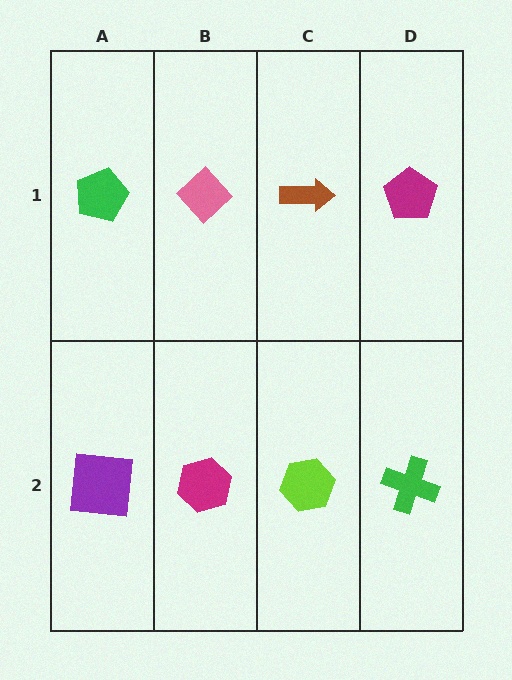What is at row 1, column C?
A brown arrow.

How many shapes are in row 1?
4 shapes.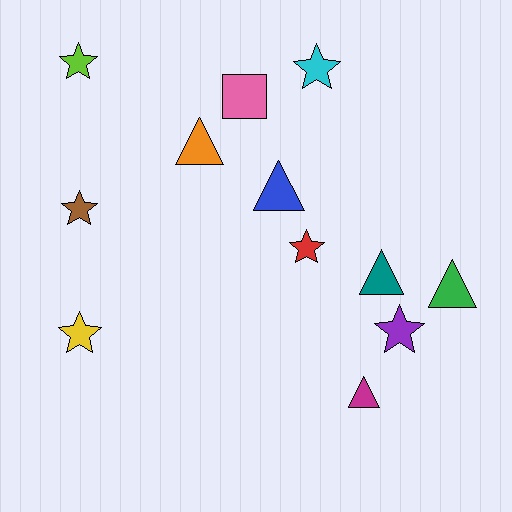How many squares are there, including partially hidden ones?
There is 1 square.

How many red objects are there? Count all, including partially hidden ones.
There is 1 red object.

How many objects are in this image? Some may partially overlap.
There are 12 objects.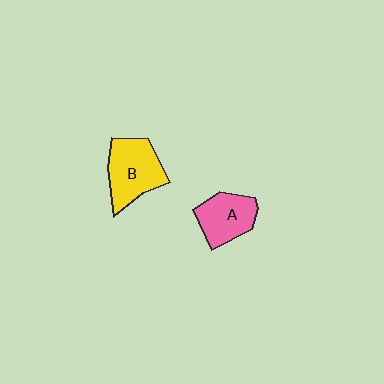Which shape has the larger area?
Shape B (yellow).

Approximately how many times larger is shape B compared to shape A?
Approximately 1.3 times.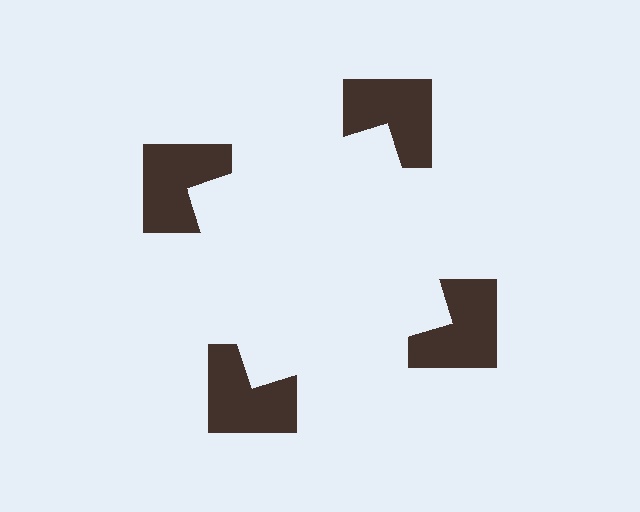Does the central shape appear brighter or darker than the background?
It typically appears slightly brighter than the background, even though no actual brightness change is drawn.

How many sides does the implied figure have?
4 sides.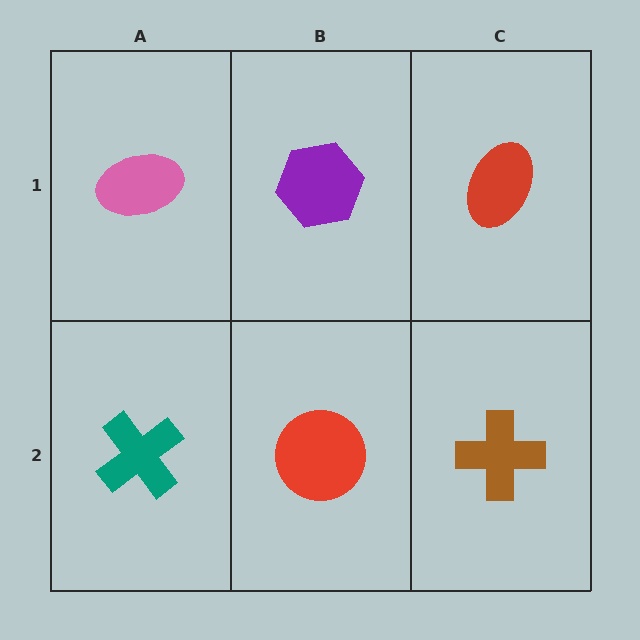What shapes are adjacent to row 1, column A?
A teal cross (row 2, column A), a purple hexagon (row 1, column B).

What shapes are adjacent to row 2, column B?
A purple hexagon (row 1, column B), a teal cross (row 2, column A), a brown cross (row 2, column C).